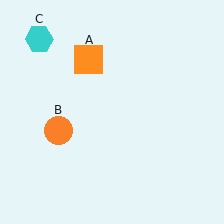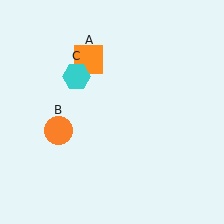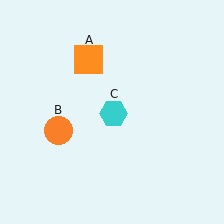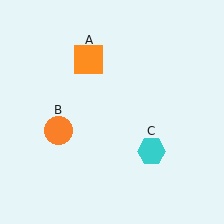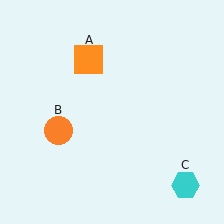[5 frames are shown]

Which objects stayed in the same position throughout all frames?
Orange square (object A) and orange circle (object B) remained stationary.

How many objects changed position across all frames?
1 object changed position: cyan hexagon (object C).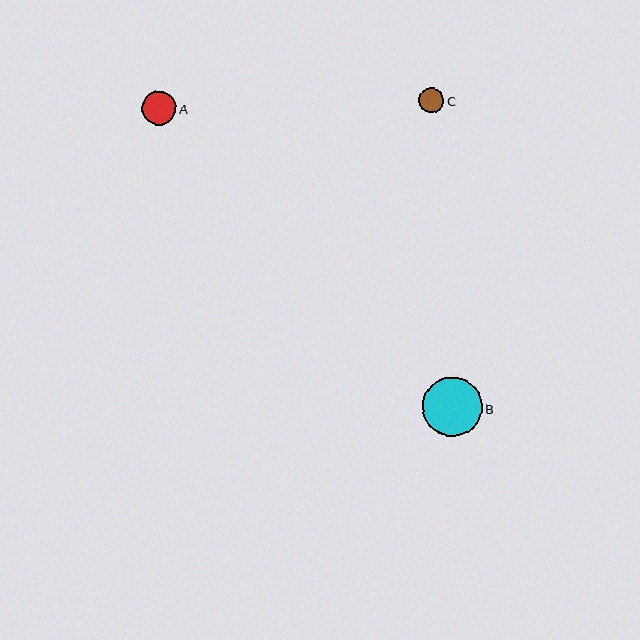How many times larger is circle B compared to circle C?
Circle B is approximately 2.3 times the size of circle C.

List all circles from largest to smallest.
From largest to smallest: B, A, C.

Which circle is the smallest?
Circle C is the smallest with a size of approximately 26 pixels.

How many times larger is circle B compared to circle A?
Circle B is approximately 1.7 times the size of circle A.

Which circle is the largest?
Circle B is the largest with a size of approximately 59 pixels.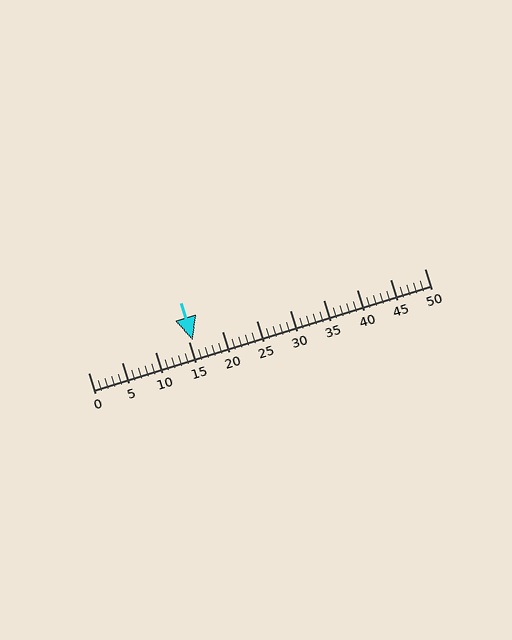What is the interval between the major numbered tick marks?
The major tick marks are spaced 5 units apart.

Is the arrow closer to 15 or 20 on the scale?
The arrow is closer to 15.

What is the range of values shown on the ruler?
The ruler shows values from 0 to 50.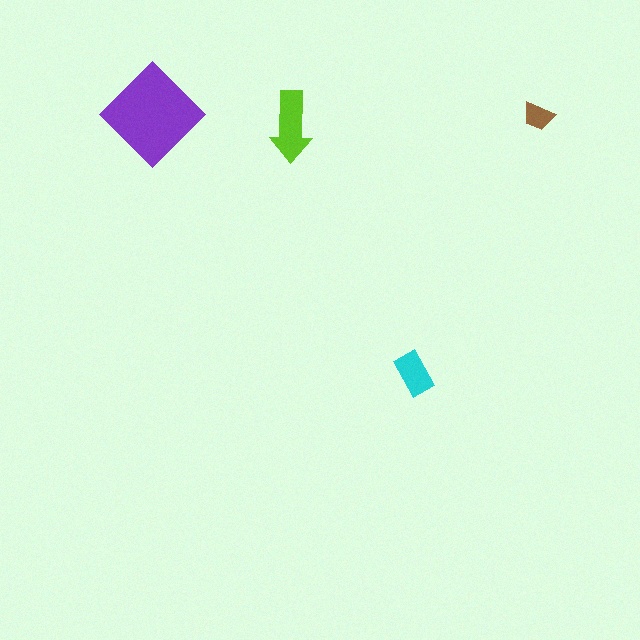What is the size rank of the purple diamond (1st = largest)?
1st.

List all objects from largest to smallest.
The purple diamond, the lime arrow, the cyan rectangle, the brown trapezoid.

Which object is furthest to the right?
The brown trapezoid is rightmost.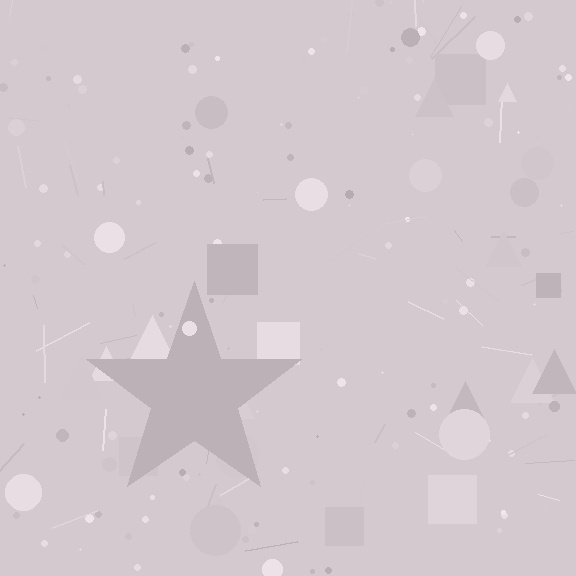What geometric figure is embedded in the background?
A star is embedded in the background.